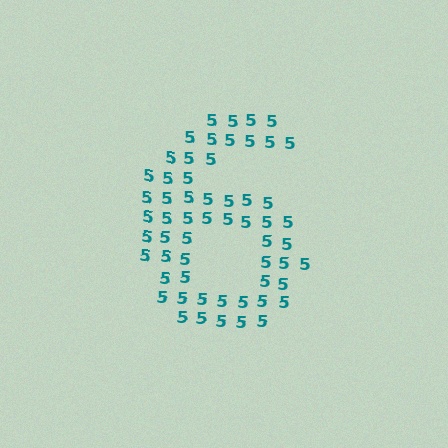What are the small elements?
The small elements are digit 5's.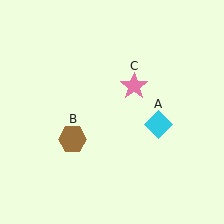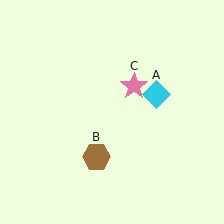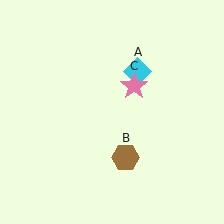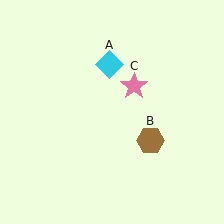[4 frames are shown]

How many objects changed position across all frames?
2 objects changed position: cyan diamond (object A), brown hexagon (object B).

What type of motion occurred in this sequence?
The cyan diamond (object A), brown hexagon (object B) rotated counterclockwise around the center of the scene.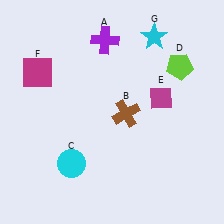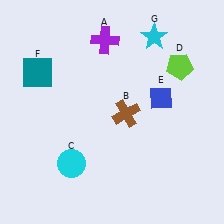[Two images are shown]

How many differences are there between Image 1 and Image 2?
There are 2 differences between the two images.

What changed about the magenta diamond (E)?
In Image 1, E is magenta. In Image 2, it changed to blue.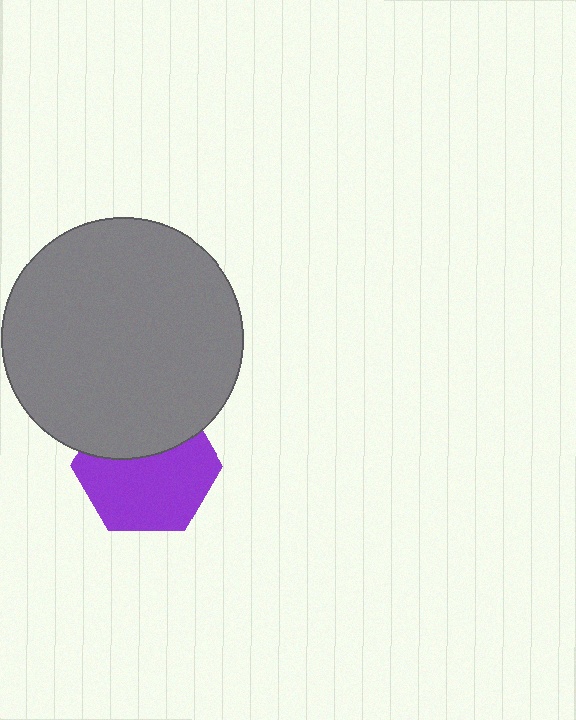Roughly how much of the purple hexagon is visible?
About half of it is visible (roughly 63%).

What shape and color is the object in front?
The object in front is a gray circle.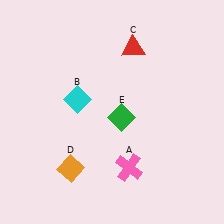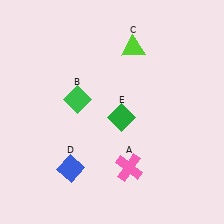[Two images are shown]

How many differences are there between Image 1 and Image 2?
There are 3 differences between the two images.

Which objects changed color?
B changed from cyan to green. C changed from red to lime. D changed from orange to blue.